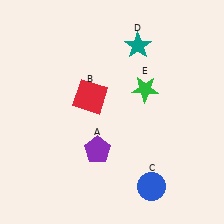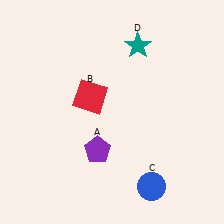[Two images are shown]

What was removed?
The green star (E) was removed in Image 2.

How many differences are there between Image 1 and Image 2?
There is 1 difference between the two images.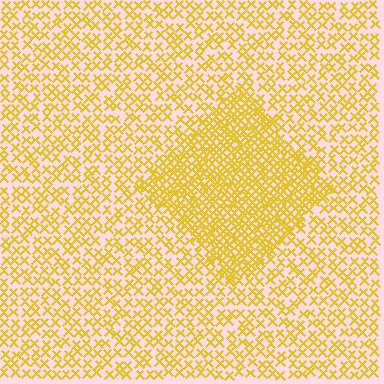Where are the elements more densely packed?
The elements are more densely packed inside the diamond boundary.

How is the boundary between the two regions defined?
The boundary is defined by a change in element density (approximately 2.1x ratio). All elements are the same color, size, and shape.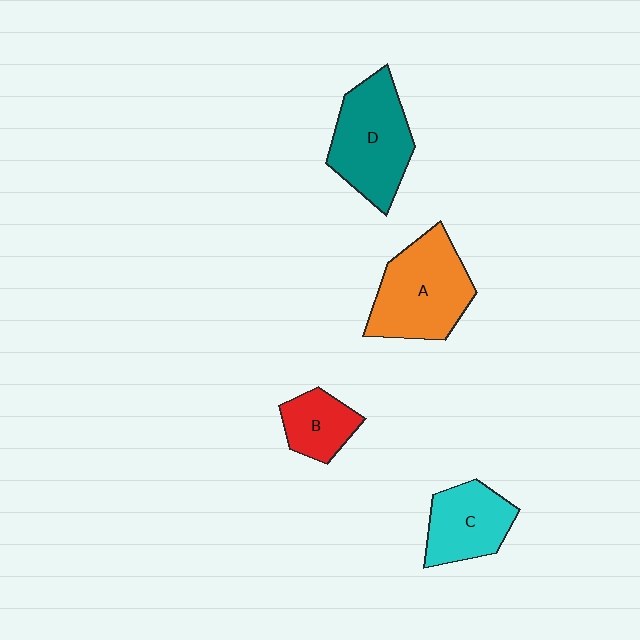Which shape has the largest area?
Shape A (orange).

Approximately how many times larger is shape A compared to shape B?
Approximately 2.0 times.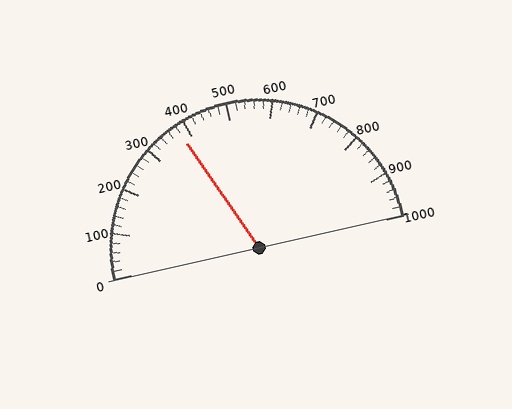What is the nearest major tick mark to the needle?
The nearest major tick mark is 400.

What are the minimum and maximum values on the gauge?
The gauge ranges from 0 to 1000.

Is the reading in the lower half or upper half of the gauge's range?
The reading is in the lower half of the range (0 to 1000).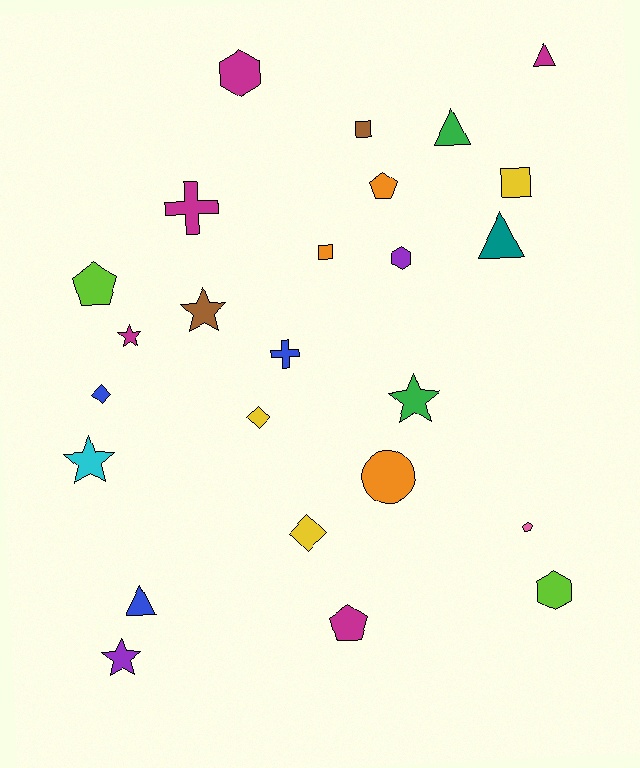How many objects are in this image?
There are 25 objects.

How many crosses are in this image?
There are 2 crosses.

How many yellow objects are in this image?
There are 3 yellow objects.